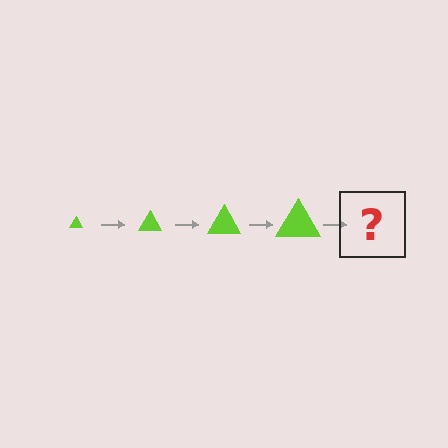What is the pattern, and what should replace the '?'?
The pattern is that the triangle gets progressively larger each step. The '?' should be a lime triangle, larger than the previous one.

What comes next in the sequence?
The next element should be a lime triangle, larger than the previous one.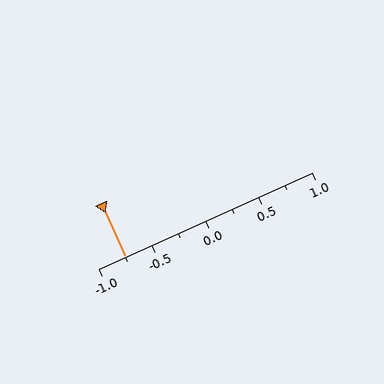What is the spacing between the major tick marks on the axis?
The major ticks are spaced 0.5 apart.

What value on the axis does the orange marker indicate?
The marker indicates approximately -0.75.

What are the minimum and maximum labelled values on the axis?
The axis runs from -1.0 to 1.0.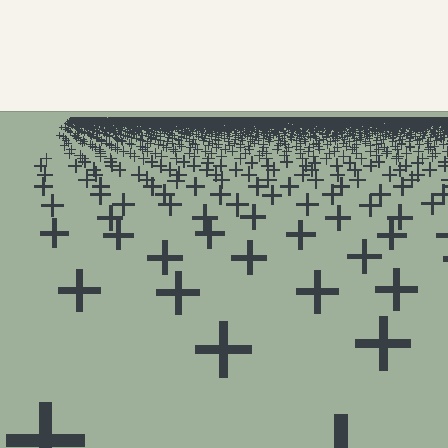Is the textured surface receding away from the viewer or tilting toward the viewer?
The surface is receding away from the viewer. Texture elements get smaller and denser toward the top.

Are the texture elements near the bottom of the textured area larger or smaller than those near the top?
Larger. Near the bottom, elements are closer to the viewer and appear at a bigger on-screen size.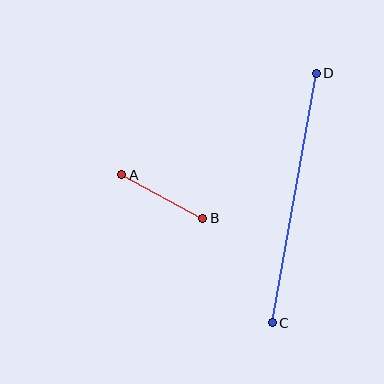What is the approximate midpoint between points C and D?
The midpoint is at approximately (294, 198) pixels.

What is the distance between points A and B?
The distance is approximately 92 pixels.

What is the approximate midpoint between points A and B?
The midpoint is at approximately (162, 196) pixels.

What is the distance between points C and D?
The distance is approximately 253 pixels.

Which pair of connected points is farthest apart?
Points C and D are farthest apart.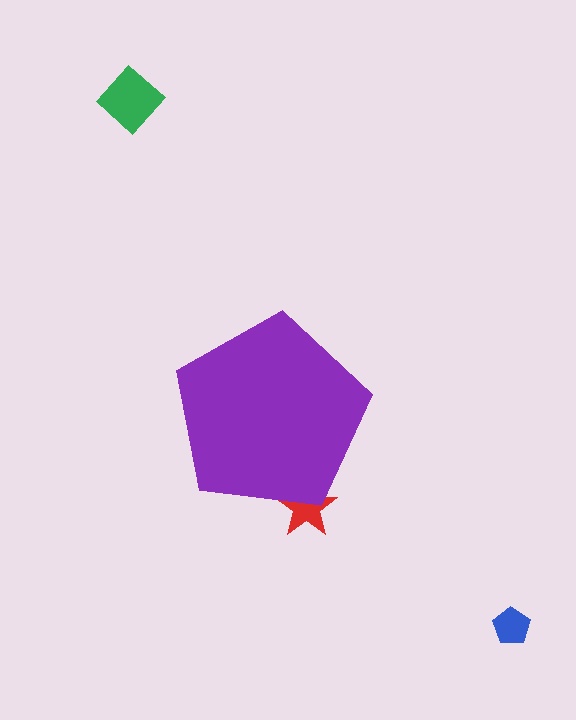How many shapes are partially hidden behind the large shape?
1 shape is partially hidden.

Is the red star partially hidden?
Yes, the red star is partially hidden behind the purple pentagon.